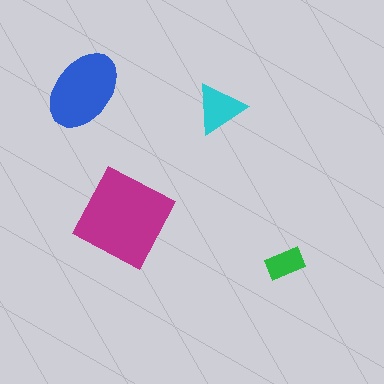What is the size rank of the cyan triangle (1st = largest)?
3rd.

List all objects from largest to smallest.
The magenta diamond, the blue ellipse, the cyan triangle, the green rectangle.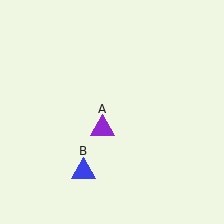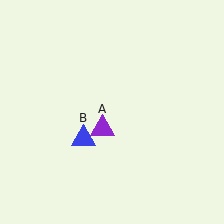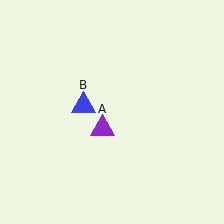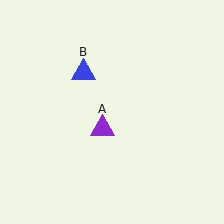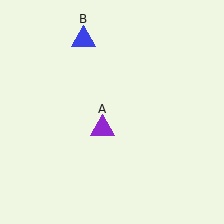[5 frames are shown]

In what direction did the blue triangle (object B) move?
The blue triangle (object B) moved up.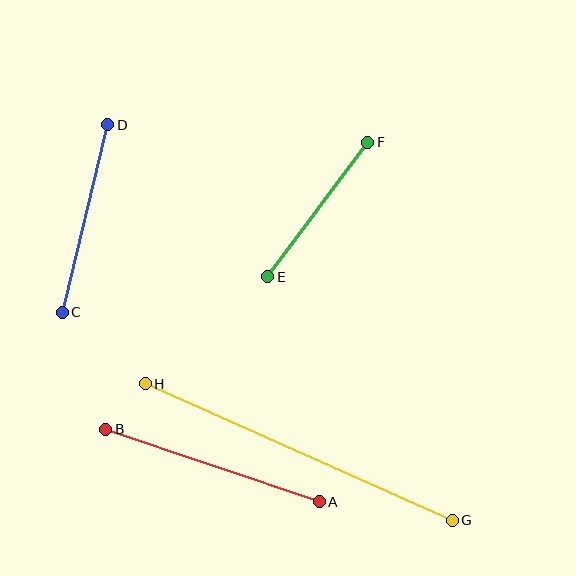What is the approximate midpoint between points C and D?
The midpoint is at approximately (85, 218) pixels.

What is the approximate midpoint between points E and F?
The midpoint is at approximately (318, 209) pixels.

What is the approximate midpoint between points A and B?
The midpoint is at approximately (212, 465) pixels.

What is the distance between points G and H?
The distance is approximately 336 pixels.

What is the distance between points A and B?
The distance is approximately 225 pixels.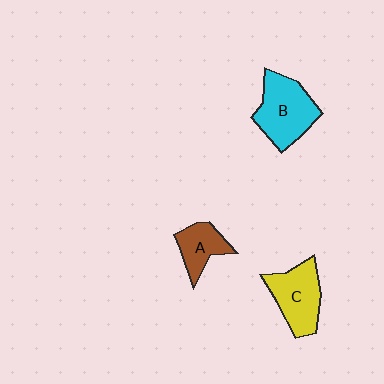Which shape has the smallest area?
Shape A (brown).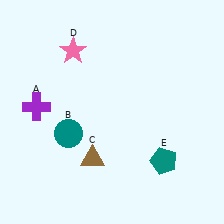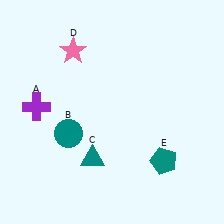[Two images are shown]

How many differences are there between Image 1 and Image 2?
There is 1 difference between the two images.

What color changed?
The triangle (C) changed from brown in Image 1 to teal in Image 2.